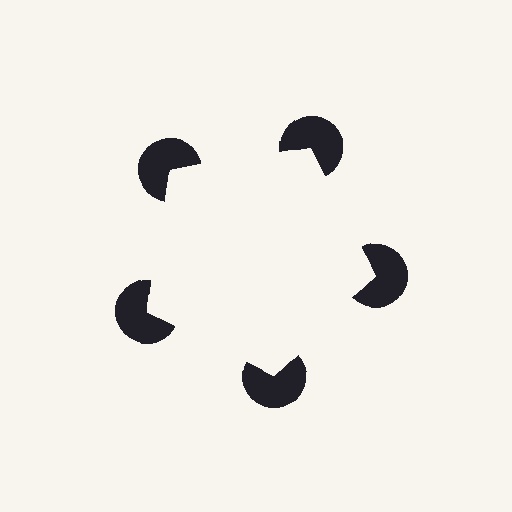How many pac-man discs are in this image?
There are 5 — one at each vertex of the illusory pentagon.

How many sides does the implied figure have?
5 sides.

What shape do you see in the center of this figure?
An illusory pentagon — its edges are inferred from the aligned wedge cuts in the pac-man discs, not physically drawn.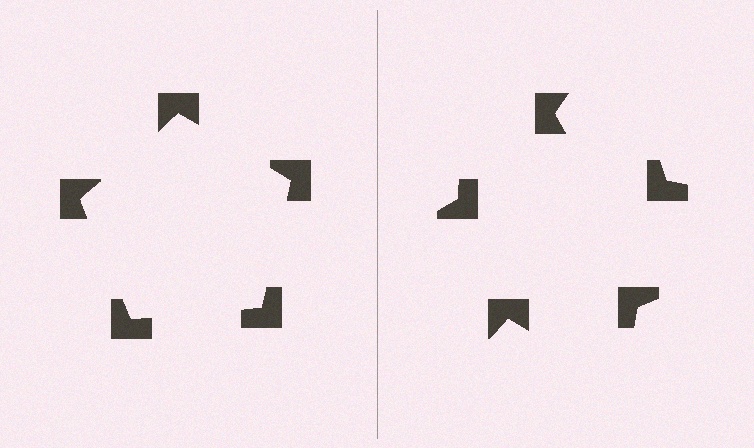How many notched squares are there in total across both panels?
10 — 5 on each side.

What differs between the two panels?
The notched squares are positioned identically on both sides; only the wedge orientations differ. On the left they align to a pentagon; on the right they are misaligned.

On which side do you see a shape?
An illusory pentagon appears on the left side. On the right side the wedge cuts are rotated, so no coherent shape forms.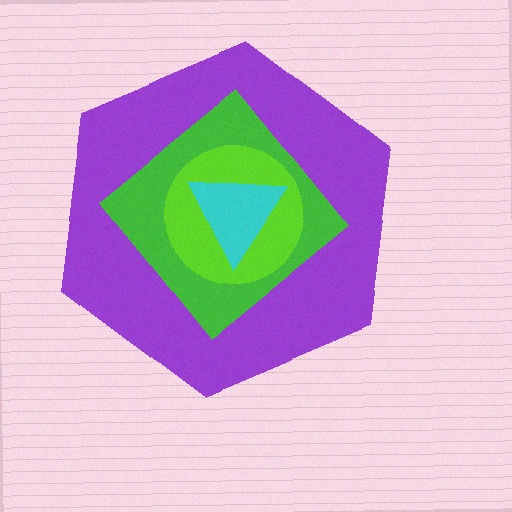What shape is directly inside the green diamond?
The lime circle.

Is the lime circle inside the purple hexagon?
Yes.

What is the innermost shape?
The cyan triangle.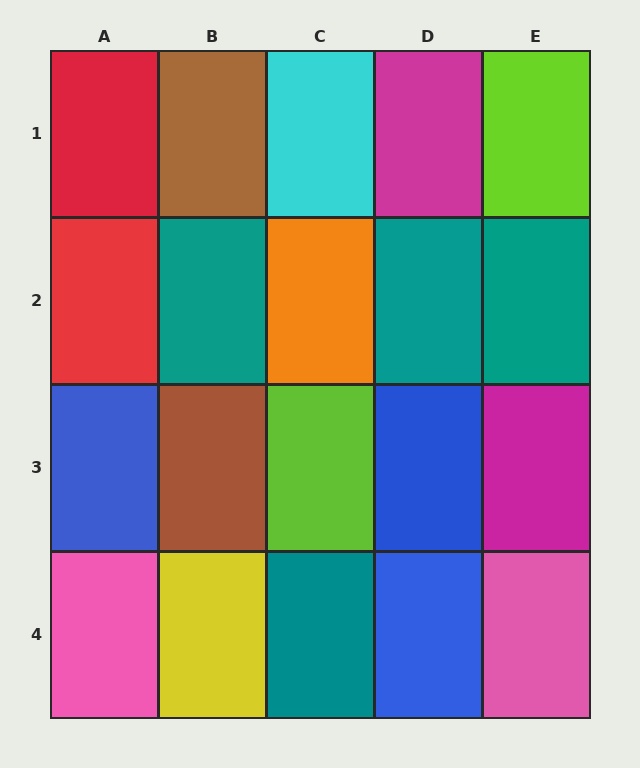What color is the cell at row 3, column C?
Lime.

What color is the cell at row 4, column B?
Yellow.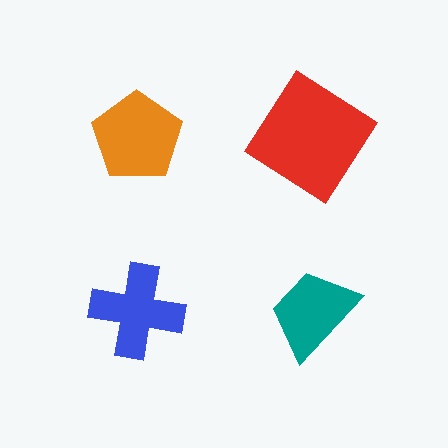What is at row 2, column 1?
A blue cross.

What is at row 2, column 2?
A teal trapezoid.